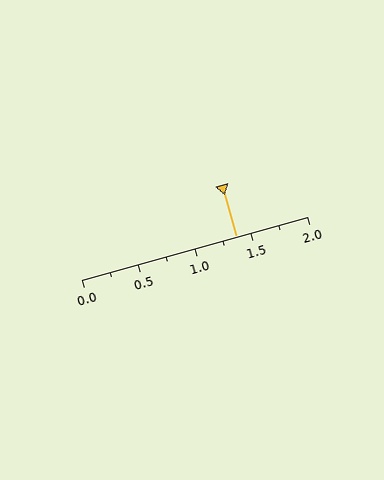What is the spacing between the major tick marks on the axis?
The major ticks are spaced 0.5 apart.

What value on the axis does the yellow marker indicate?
The marker indicates approximately 1.38.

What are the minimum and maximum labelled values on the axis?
The axis runs from 0.0 to 2.0.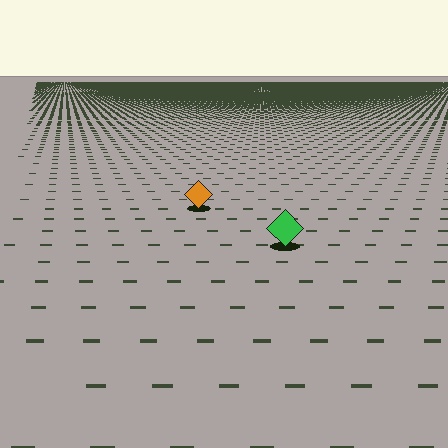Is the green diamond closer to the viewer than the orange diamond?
Yes. The green diamond is closer — you can tell from the texture gradient: the ground texture is coarser near it.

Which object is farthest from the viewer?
The orange diamond is farthest from the viewer. It appears smaller and the ground texture around it is denser.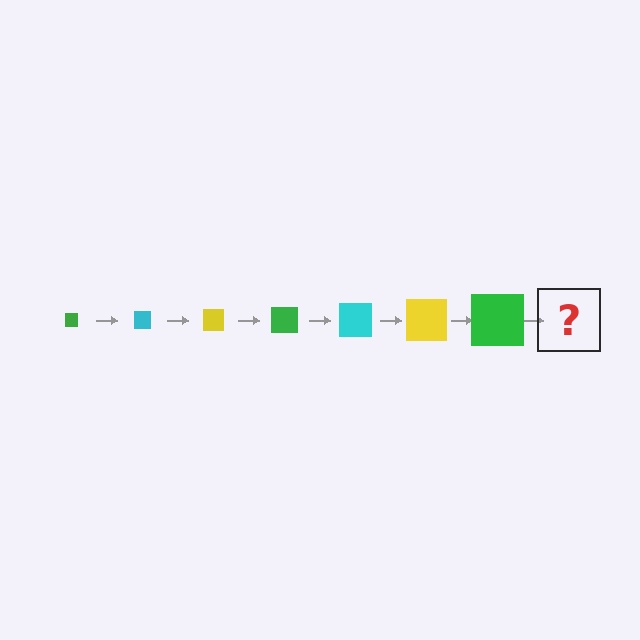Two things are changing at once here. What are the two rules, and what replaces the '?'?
The two rules are that the square grows larger each step and the color cycles through green, cyan, and yellow. The '?' should be a cyan square, larger than the previous one.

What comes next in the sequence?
The next element should be a cyan square, larger than the previous one.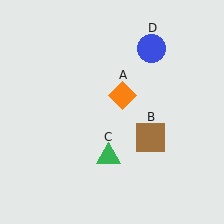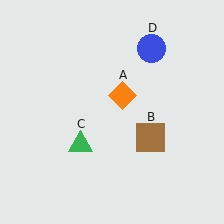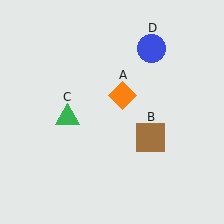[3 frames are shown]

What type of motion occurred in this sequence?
The green triangle (object C) rotated clockwise around the center of the scene.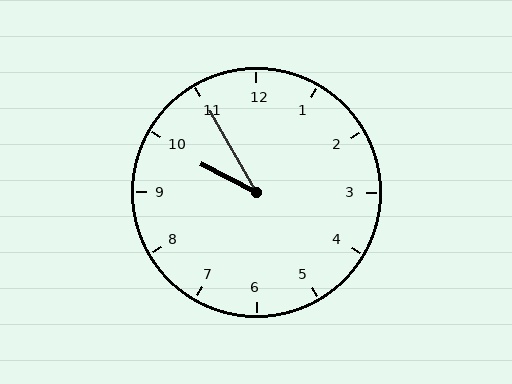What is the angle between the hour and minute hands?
Approximately 32 degrees.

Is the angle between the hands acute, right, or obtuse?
It is acute.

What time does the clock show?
9:55.